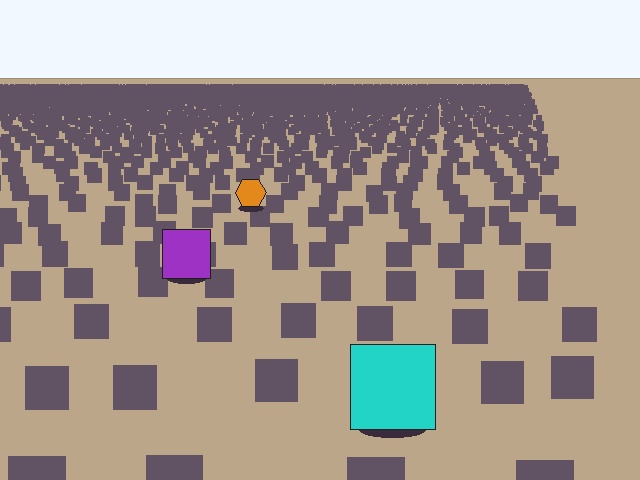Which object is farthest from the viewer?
The orange hexagon is farthest from the viewer. It appears smaller and the ground texture around it is denser.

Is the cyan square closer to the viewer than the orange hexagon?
Yes. The cyan square is closer — you can tell from the texture gradient: the ground texture is coarser near it.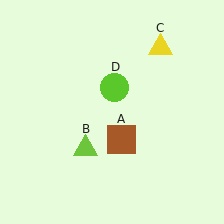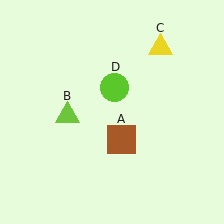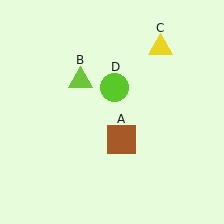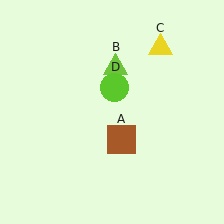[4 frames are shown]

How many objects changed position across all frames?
1 object changed position: lime triangle (object B).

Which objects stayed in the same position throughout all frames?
Brown square (object A) and yellow triangle (object C) and lime circle (object D) remained stationary.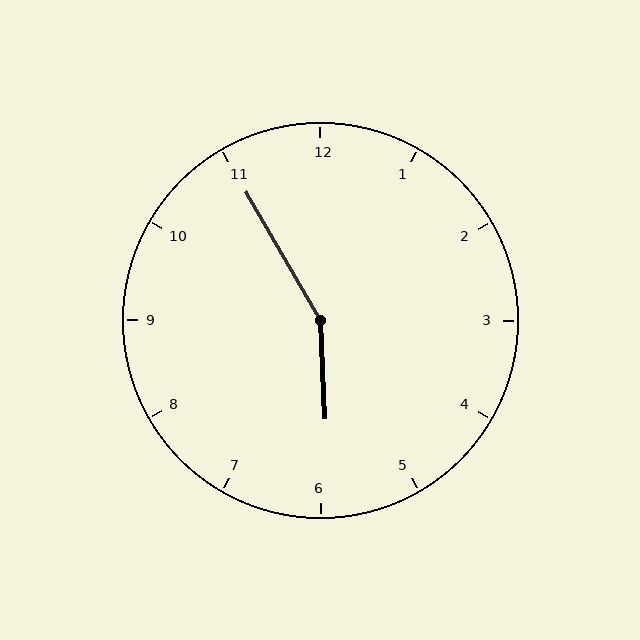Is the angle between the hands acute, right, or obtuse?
It is obtuse.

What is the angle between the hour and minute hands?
Approximately 152 degrees.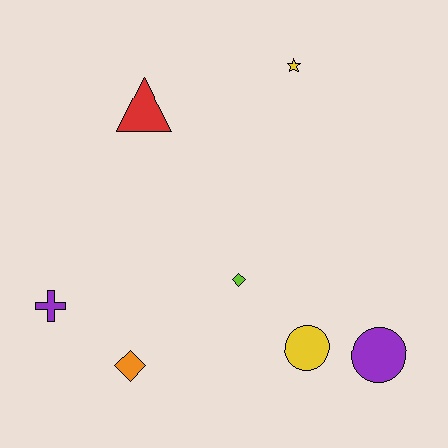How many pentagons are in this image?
There are no pentagons.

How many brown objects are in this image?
There are no brown objects.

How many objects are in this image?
There are 7 objects.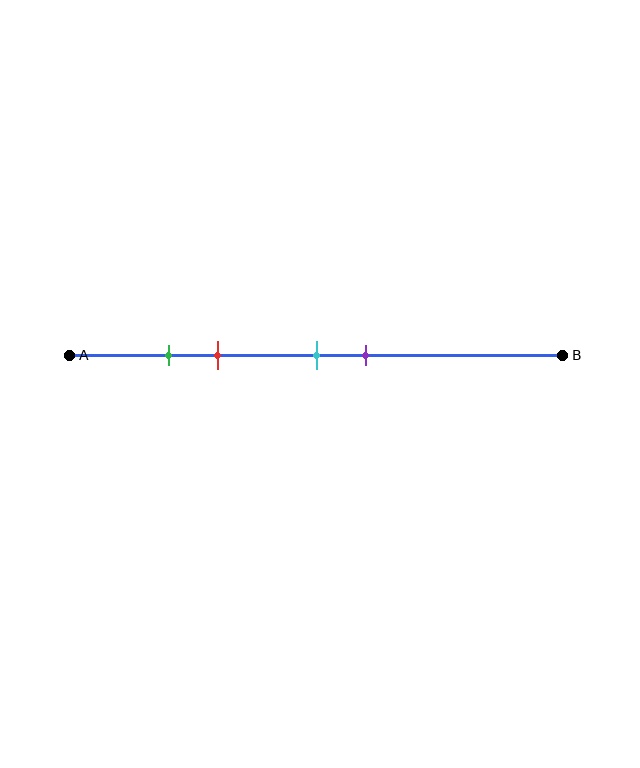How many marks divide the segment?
There are 4 marks dividing the segment.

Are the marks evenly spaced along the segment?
No, the marks are not evenly spaced.